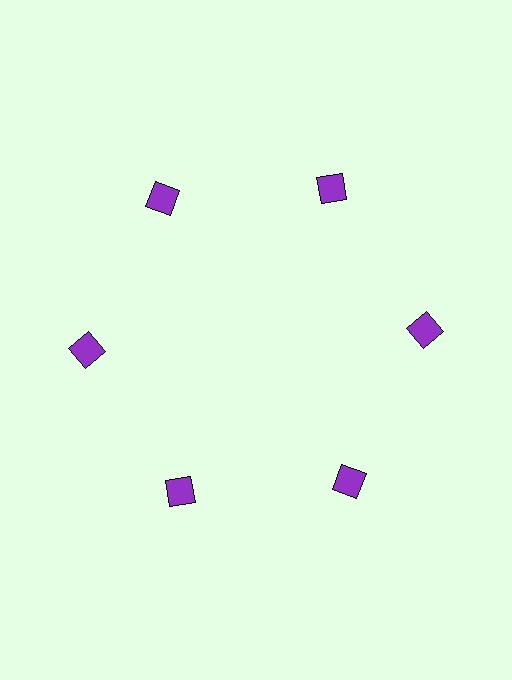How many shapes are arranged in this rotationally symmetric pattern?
There are 6 shapes, arranged in 6 groups of 1.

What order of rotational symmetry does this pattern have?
This pattern has 6-fold rotational symmetry.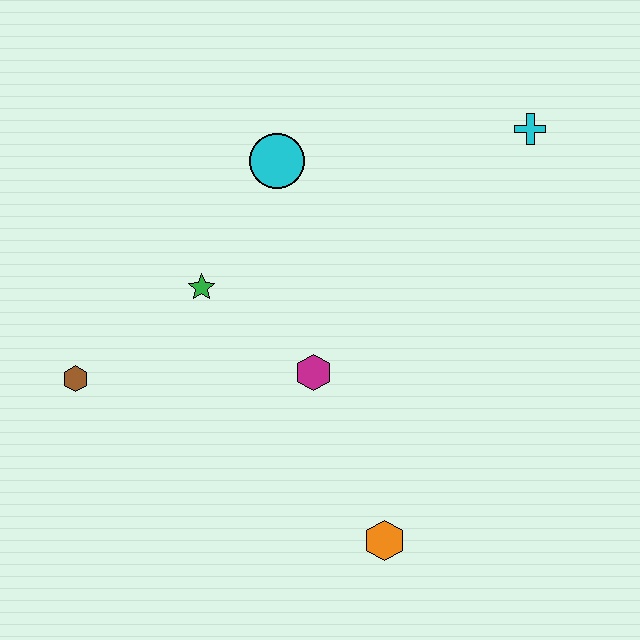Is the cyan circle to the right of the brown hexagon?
Yes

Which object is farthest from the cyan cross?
The brown hexagon is farthest from the cyan cross.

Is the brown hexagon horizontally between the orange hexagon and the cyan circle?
No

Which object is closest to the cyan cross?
The cyan circle is closest to the cyan cross.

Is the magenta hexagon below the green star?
Yes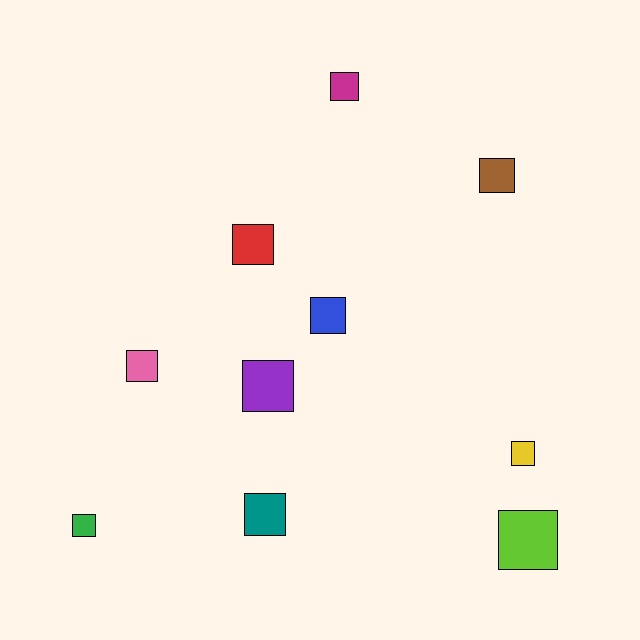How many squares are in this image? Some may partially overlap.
There are 10 squares.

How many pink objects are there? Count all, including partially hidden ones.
There is 1 pink object.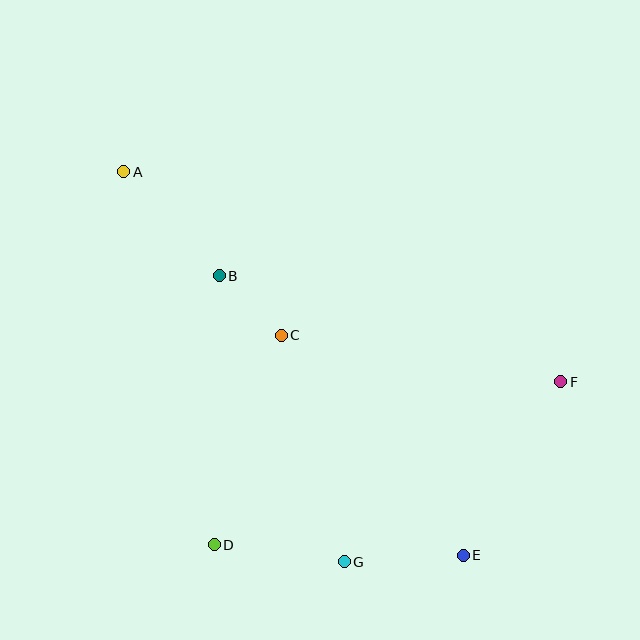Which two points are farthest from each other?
Points A and E are farthest from each other.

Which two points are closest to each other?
Points B and C are closest to each other.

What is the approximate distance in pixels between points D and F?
The distance between D and F is approximately 383 pixels.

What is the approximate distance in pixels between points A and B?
The distance between A and B is approximately 141 pixels.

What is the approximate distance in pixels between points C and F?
The distance between C and F is approximately 283 pixels.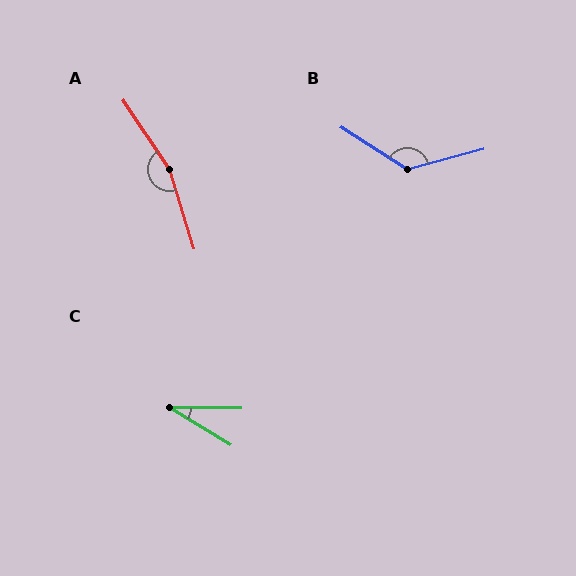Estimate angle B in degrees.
Approximately 132 degrees.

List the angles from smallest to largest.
C (30°), B (132°), A (163°).